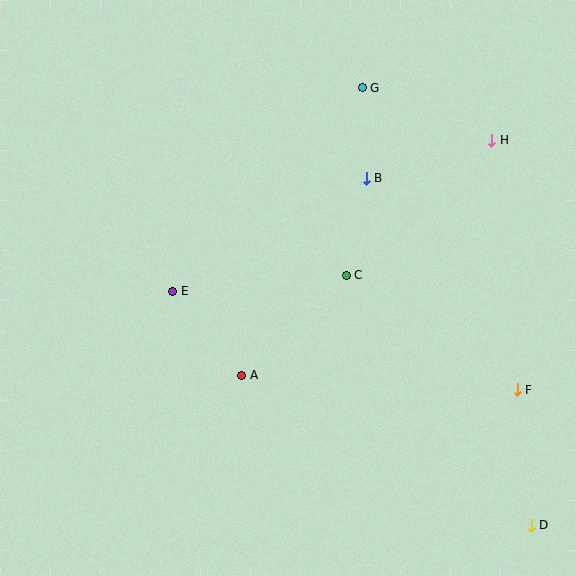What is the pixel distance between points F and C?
The distance between F and C is 206 pixels.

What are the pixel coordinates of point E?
Point E is at (173, 291).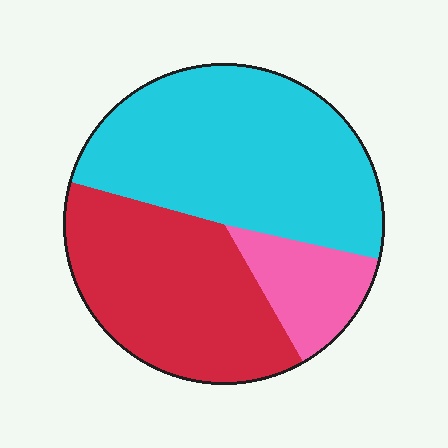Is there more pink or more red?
Red.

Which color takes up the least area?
Pink, at roughly 15%.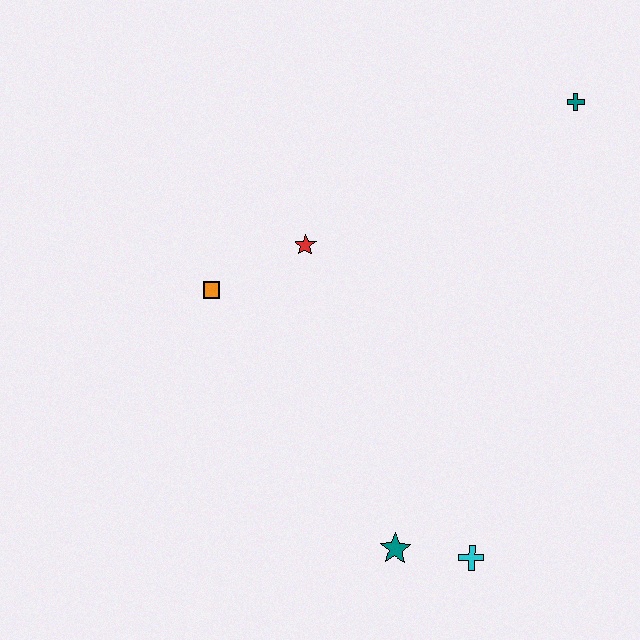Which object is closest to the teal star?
The cyan cross is closest to the teal star.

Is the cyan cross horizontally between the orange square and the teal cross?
Yes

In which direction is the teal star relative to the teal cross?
The teal star is below the teal cross.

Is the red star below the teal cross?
Yes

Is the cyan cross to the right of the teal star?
Yes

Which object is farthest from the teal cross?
The teal star is farthest from the teal cross.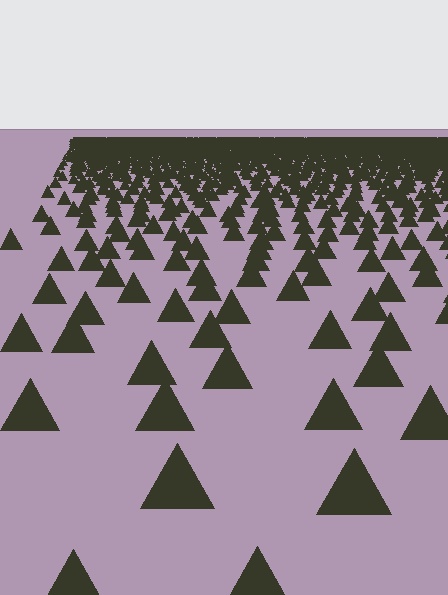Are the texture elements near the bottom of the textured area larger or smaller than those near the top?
Larger. Near the bottom, elements are closer to the viewer and appear at a bigger on-screen size.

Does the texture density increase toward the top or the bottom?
Density increases toward the top.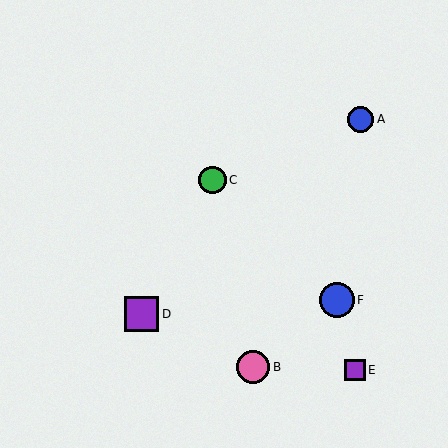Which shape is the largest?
The blue circle (labeled F) is the largest.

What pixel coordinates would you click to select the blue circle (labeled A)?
Click at (361, 119) to select the blue circle A.